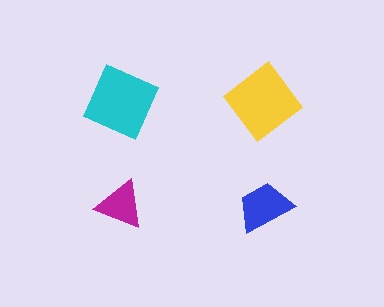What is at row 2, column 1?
A magenta triangle.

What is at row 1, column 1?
A cyan square.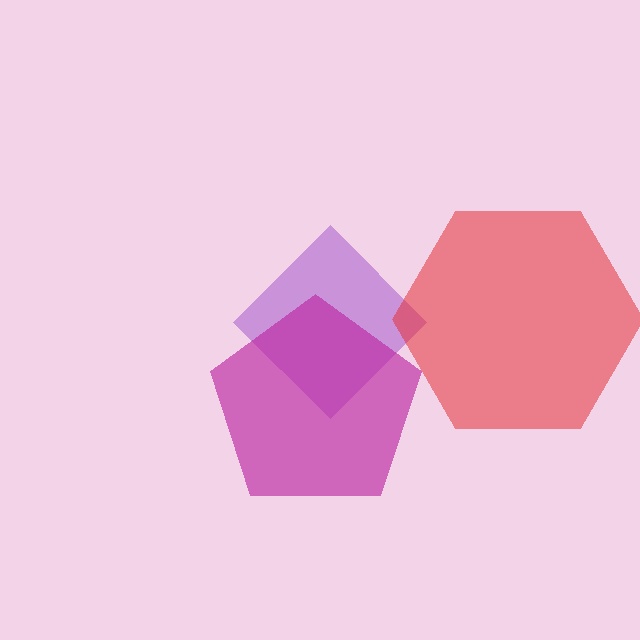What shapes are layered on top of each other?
The layered shapes are: a purple diamond, a magenta pentagon, a red hexagon.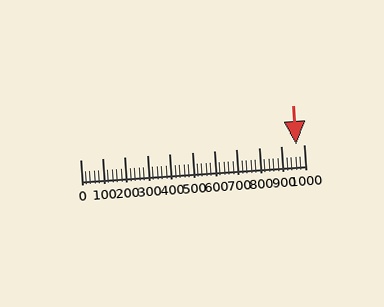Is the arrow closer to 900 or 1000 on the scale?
The arrow is closer to 1000.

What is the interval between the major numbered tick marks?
The major tick marks are spaced 100 units apart.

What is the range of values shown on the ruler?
The ruler shows values from 0 to 1000.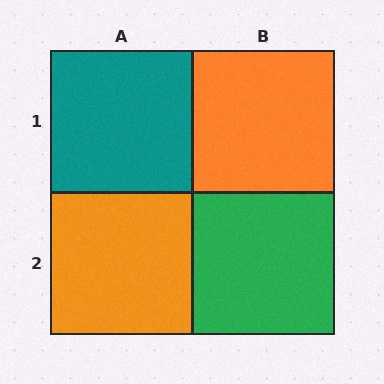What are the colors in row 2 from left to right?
Orange, green.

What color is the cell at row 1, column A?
Teal.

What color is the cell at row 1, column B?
Orange.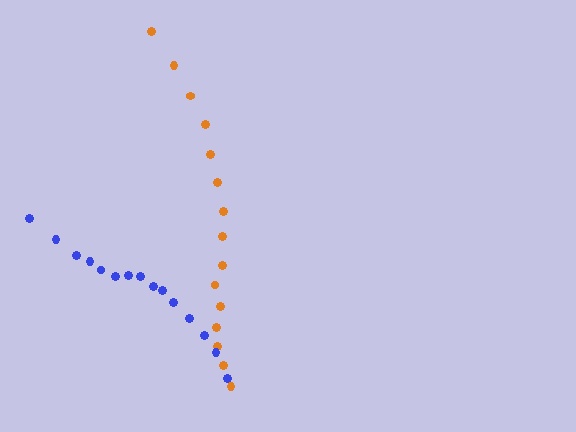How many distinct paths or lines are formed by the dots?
There are 2 distinct paths.